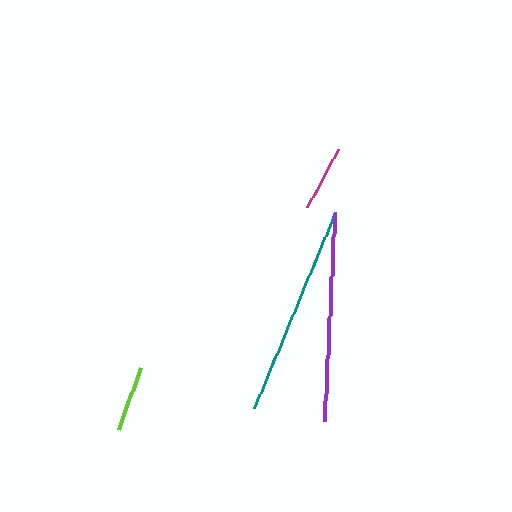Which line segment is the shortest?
The magenta line is the shortest at approximately 65 pixels.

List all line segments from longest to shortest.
From longest to shortest: teal, purple, lime, magenta.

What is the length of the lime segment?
The lime segment is approximately 66 pixels long.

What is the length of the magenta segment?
The magenta segment is approximately 65 pixels long.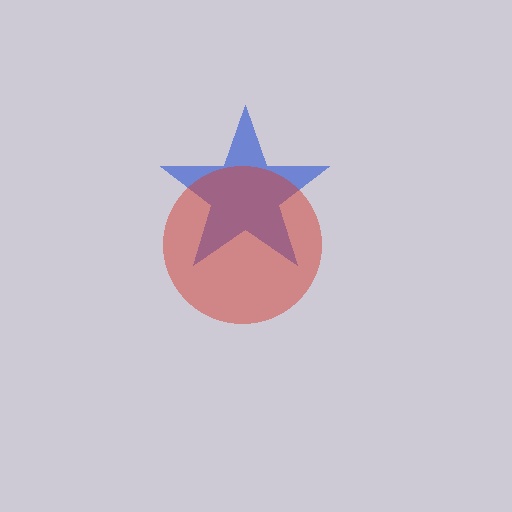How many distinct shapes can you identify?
There are 2 distinct shapes: a blue star, a red circle.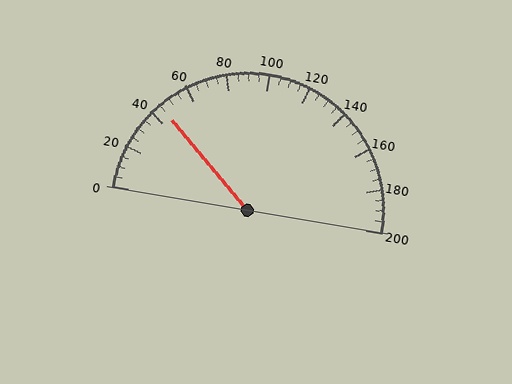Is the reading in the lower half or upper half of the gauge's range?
The reading is in the lower half of the range (0 to 200).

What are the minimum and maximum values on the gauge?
The gauge ranges from 0 to 200.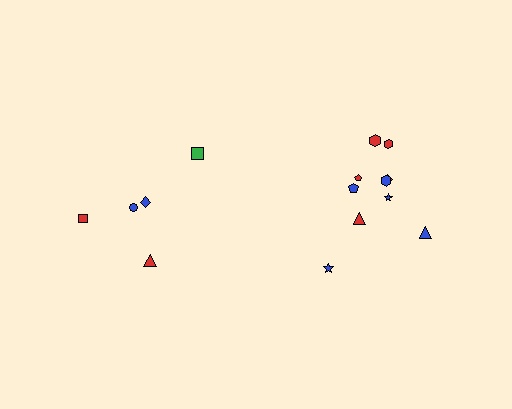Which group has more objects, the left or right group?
The right group.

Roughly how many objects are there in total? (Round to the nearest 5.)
Roughly 15 objects in total.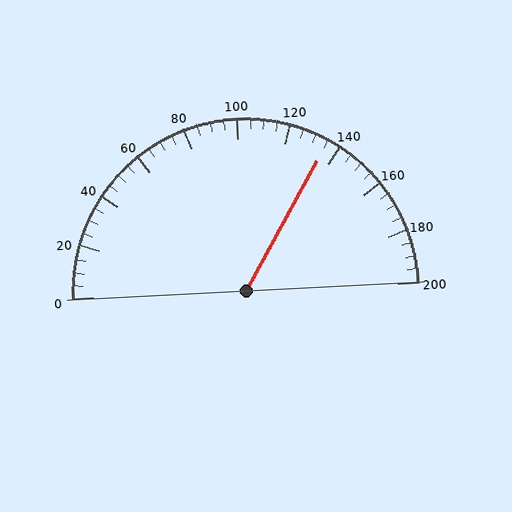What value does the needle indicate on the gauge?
The needle indicates approximately 135.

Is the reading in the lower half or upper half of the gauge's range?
The reading is in the upper half of the range (0 to 200).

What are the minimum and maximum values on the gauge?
The gauge ranges from 0 to 200.